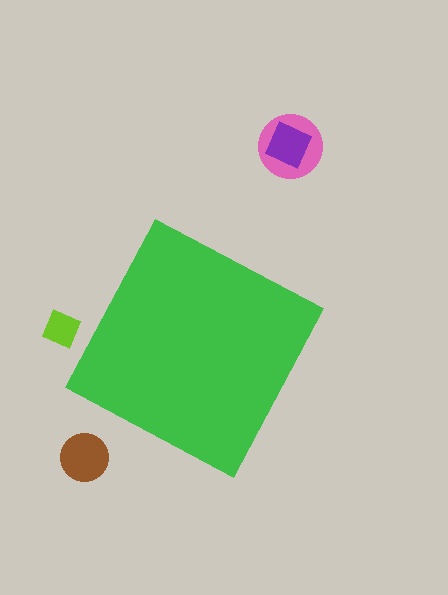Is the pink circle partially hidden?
No, the pink circle is fully visible.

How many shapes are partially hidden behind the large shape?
0 shapes are partially hidden.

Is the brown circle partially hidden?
No, the brown circle is fully visible.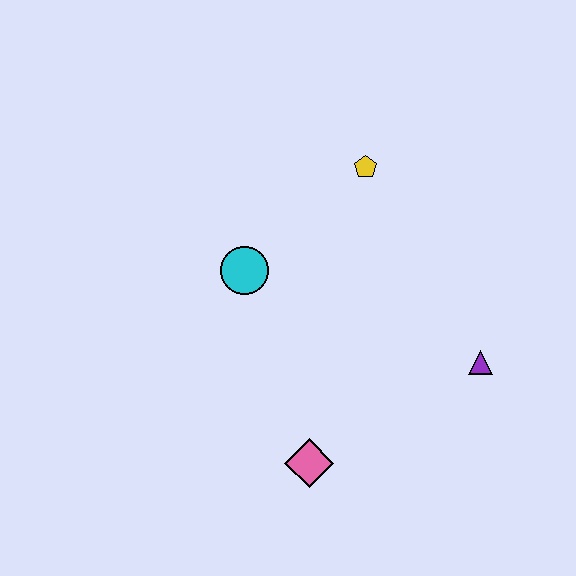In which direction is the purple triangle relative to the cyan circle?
The purple triangle is to the right of the cyan circle.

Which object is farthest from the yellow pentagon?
The pink diamond is farthest from the yellow pentagon.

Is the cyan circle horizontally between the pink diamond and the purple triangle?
No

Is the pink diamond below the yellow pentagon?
Yes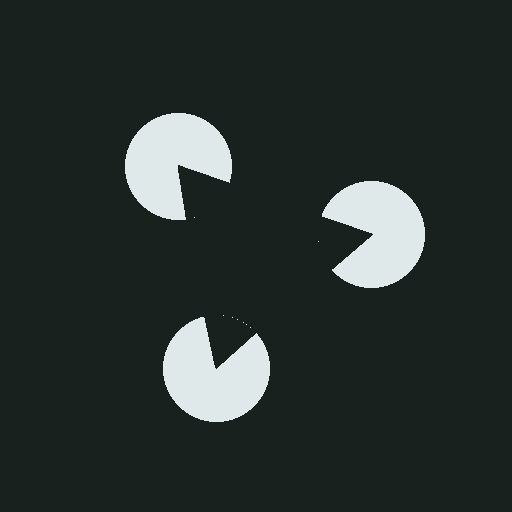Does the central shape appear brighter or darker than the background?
It typically appears slightly darker than the background, even though no actual brightness change is drawn.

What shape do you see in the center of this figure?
An illusory triangle — its edges are inferred from the aligned wedge cuts in the pac-man discs, not physically drawn.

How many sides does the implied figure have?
3 sides.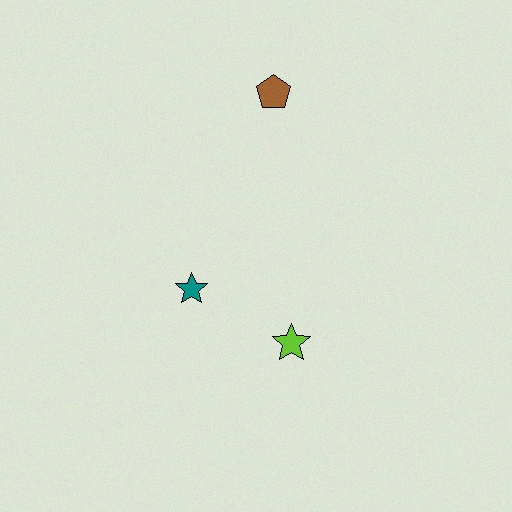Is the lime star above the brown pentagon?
No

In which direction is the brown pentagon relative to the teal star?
The brown pentagon is above the teal star.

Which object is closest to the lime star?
The teal star is closest to the lime star.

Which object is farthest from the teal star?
The brown pentagon is farthest from the teal star.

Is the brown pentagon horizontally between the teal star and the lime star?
Yes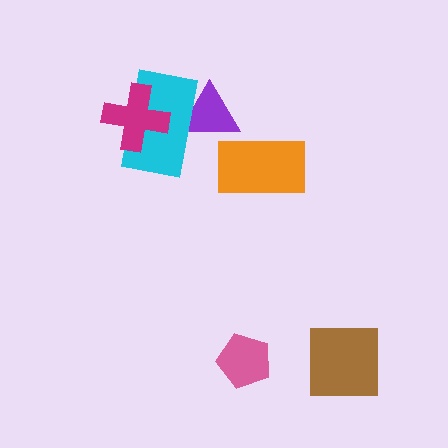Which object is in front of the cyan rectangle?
The magenta cross is in front of the cyan rectangle.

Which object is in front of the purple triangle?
The cyan rectangle is in front of the purple triangle.